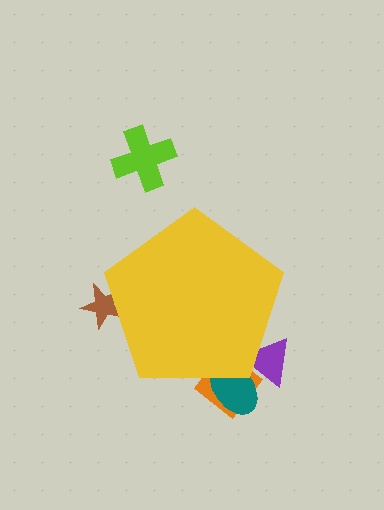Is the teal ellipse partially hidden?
Yes, the teal ellipse is partially hidden behind the yellow pentagon.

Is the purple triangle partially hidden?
Yes, the purple triangle is partially hidden behind the yellow pentagon.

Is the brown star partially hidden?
Yes, the brown star is partially hidden behind the yellow pentagon.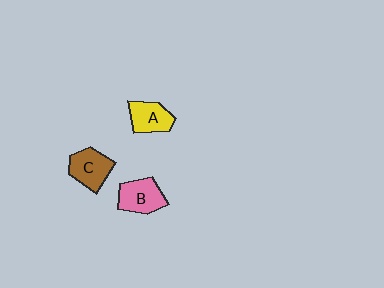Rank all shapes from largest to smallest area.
From largest to smallest: B (pink), C (brown), A (yellow).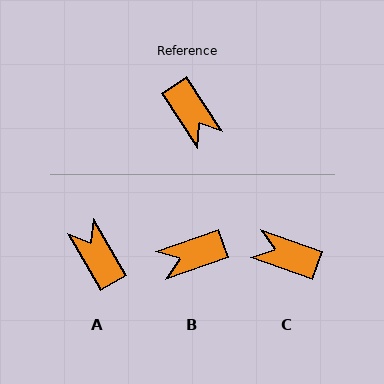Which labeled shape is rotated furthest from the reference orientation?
A, about 176 degrees away.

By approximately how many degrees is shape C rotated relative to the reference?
Approximately 144 degrees clockwise.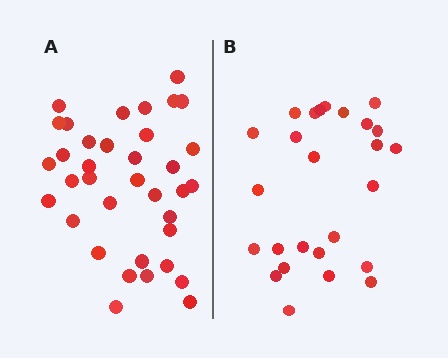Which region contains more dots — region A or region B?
Region A (the left region) has more dots.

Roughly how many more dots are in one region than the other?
Region A has roughly 10 or so more dots than region B.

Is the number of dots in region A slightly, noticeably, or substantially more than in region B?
Region A has noticeably more, but not dramatically so. The ratio is roughly 1.4 to 1.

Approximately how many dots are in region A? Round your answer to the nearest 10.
About 40 dots. (The exact count is 36, which rounds to 40.)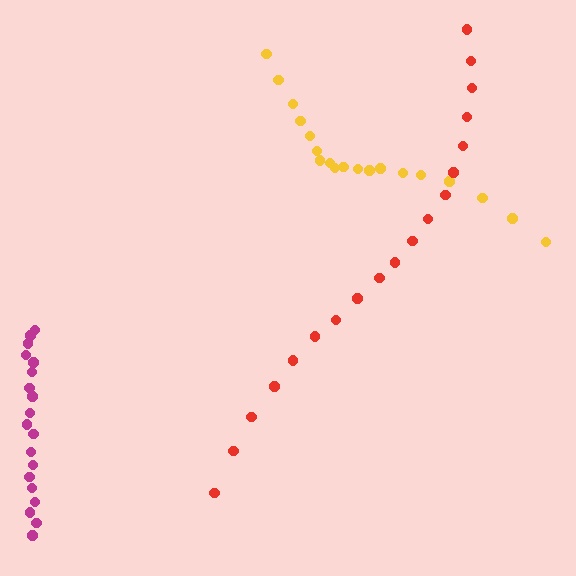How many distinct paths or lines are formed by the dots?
There are 3 distinct paths.